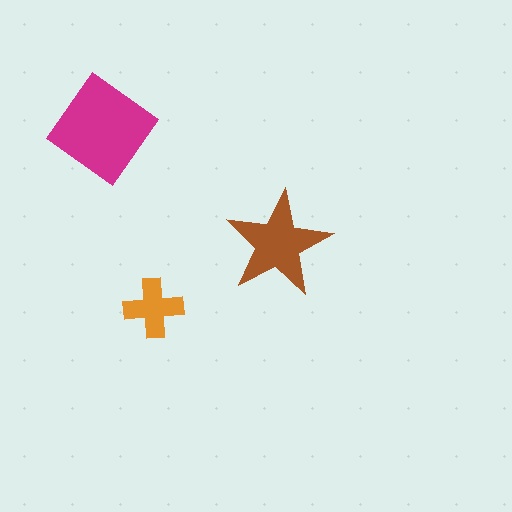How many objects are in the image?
There are 3 objects in the image.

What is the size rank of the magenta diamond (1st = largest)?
1st.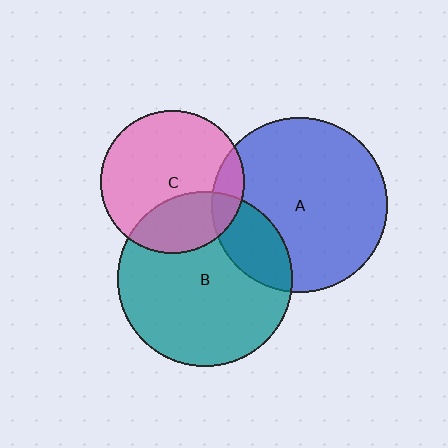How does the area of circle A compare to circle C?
Approximately 1.5 times.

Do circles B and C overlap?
Yes.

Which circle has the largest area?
Circle A (blue).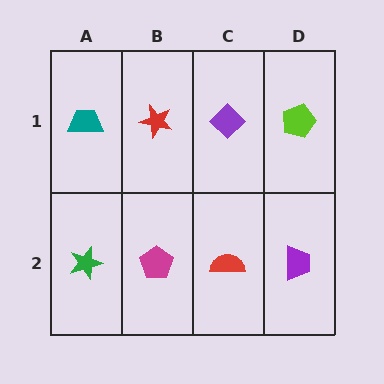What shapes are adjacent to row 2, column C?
A purple diamond (row 1, column C), a magenta pentagon (row 2, column B), a purple trapezoid (row 2, column D).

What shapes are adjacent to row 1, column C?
A red semicircle (row 2, column C), a red star (row 1, column B), a lime pentagon (row 1, column D).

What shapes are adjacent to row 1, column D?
A purple trapezoid (row 2, column D), a purple diamond (row 1, column C).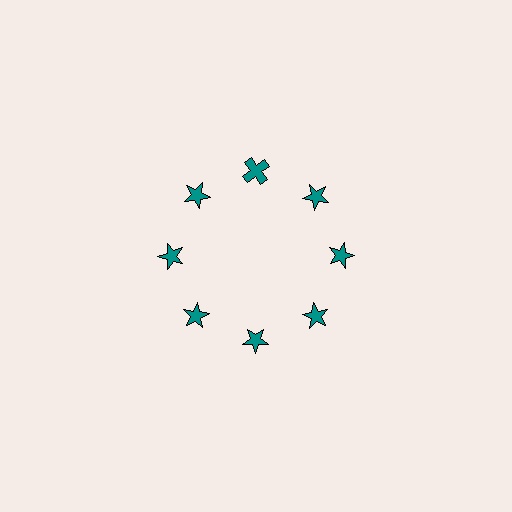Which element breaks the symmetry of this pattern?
The teal cross at roughly the 12 o'clock position breaks the symmetry. All other shapes are teal stars.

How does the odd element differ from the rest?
It has a different shape: cross instead of star.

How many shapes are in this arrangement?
There are 8 shapes arranged in a ring pattern.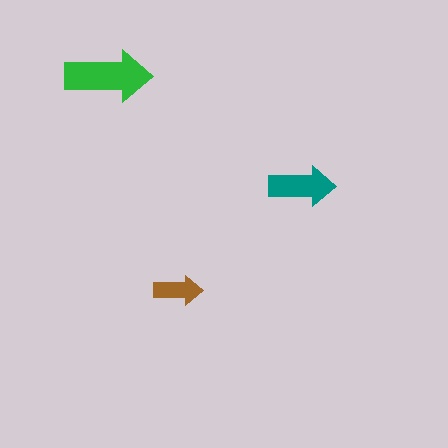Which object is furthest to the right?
The teal arrow is rightmost.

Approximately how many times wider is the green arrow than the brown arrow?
About 2 times wider.